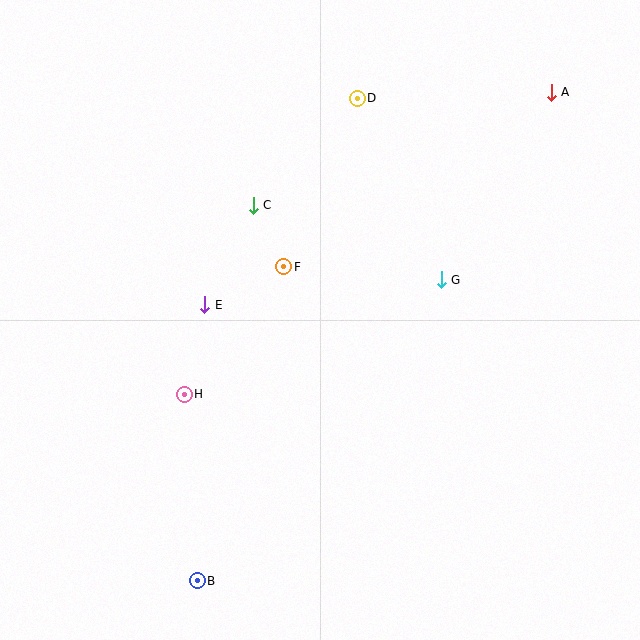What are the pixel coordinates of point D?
Point D is at (357, 98).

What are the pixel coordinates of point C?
Point C is at (253, 205).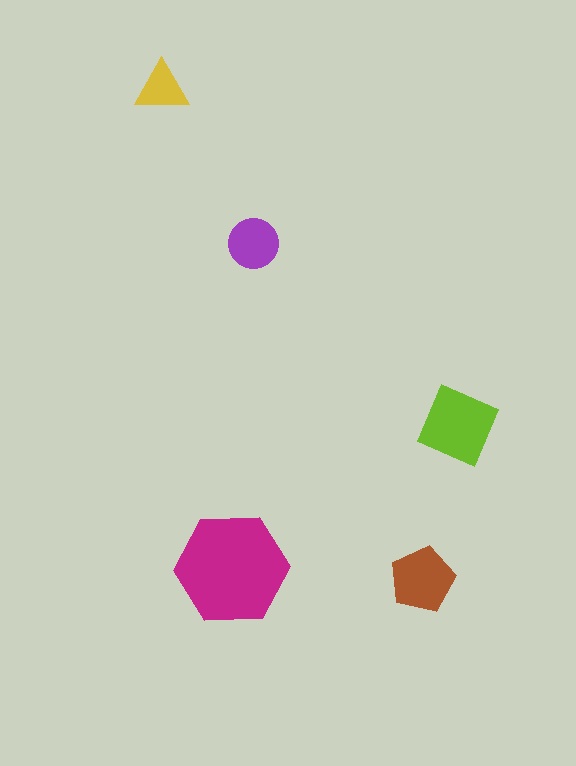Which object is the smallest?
The yellow triangle.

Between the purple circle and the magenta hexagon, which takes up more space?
The magenta hexagon.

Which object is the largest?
The magenta hexagon.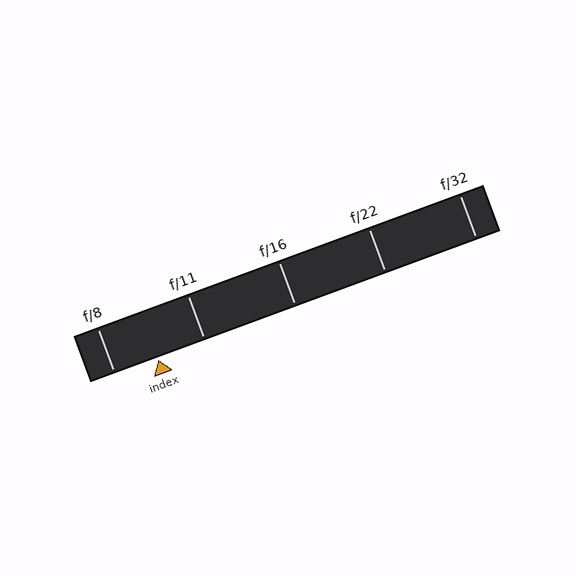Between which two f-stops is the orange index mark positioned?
The index mark is between f/8 and f/11.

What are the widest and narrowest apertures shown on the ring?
The widest aperture shown is f/8 and the narrowest is f/32.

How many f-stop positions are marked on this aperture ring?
There are 5 f-stop positions marked.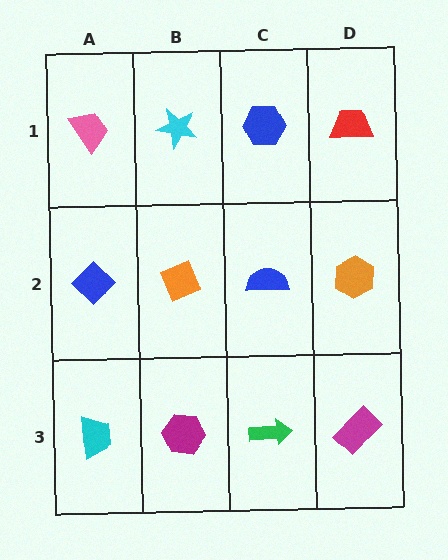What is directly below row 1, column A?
A blue diamond.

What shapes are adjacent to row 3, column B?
An orange diamond (row 2, column B), a cyan trapezoid (row 3, column A), a green arrow (row 3, column C).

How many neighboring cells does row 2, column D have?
3.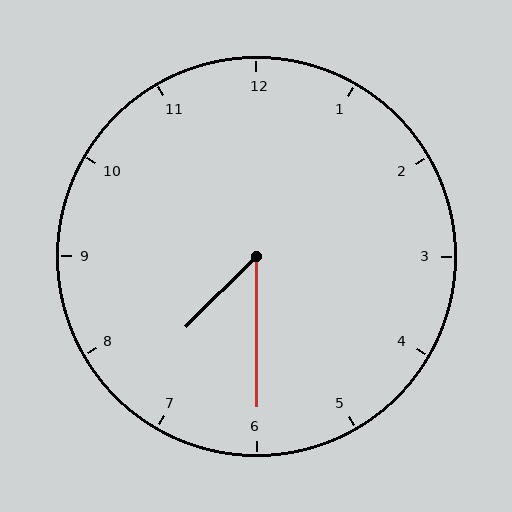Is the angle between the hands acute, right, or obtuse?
It is acute.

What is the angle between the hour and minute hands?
Approximately 45 degrees.